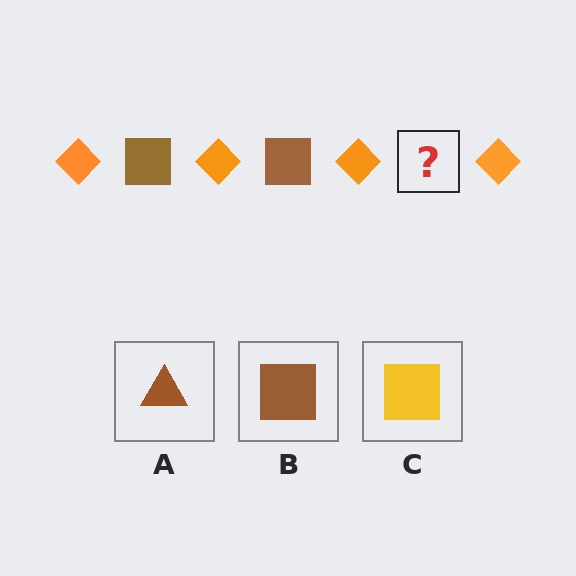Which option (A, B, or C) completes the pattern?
B.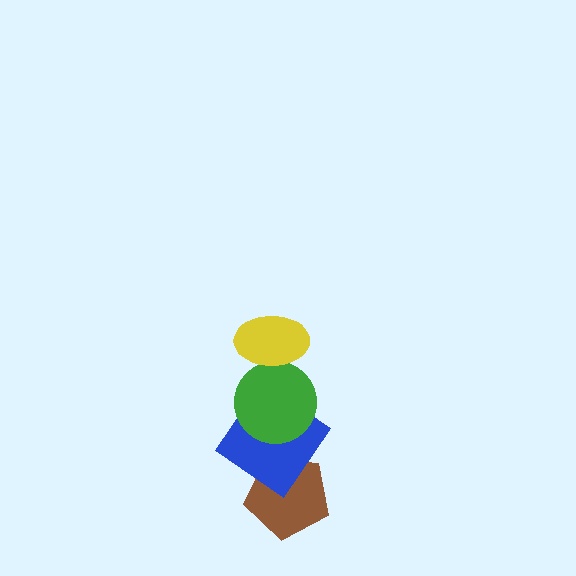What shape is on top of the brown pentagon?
The blue diamond is on top of the brown pentagon.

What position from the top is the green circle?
The green circle is 2nd from the top.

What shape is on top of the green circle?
The yellow ellipse is on top of the green circle.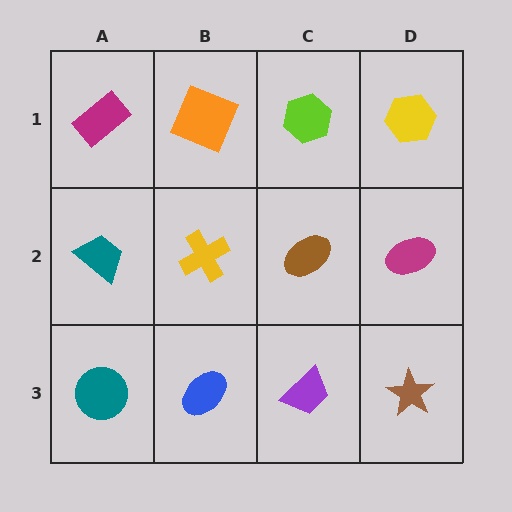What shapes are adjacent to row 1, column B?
A yellow cross (row 2, column B), a magenta rectangle (row 1, column A), a lime hexagon (row 1, column C).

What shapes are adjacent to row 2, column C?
A lime hexagon (row 1, column C), a purple trapezoid (row 3, column C), a yellow cross (row 2, column B), a magenta ellipse (row 2, column D).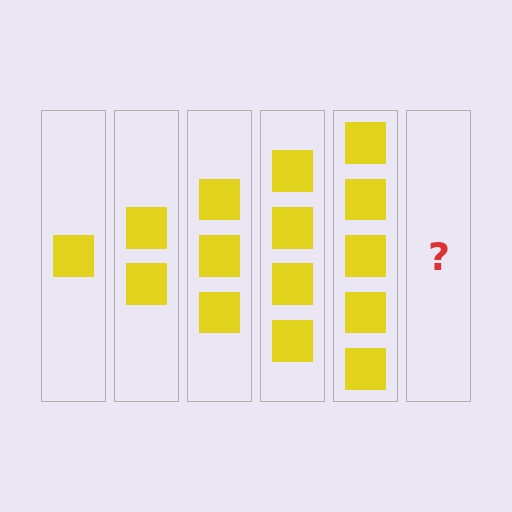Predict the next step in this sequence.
The next step is 6 squares.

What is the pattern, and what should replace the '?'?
The pattern is that each step adds one more square. The '?' should be 6 squares.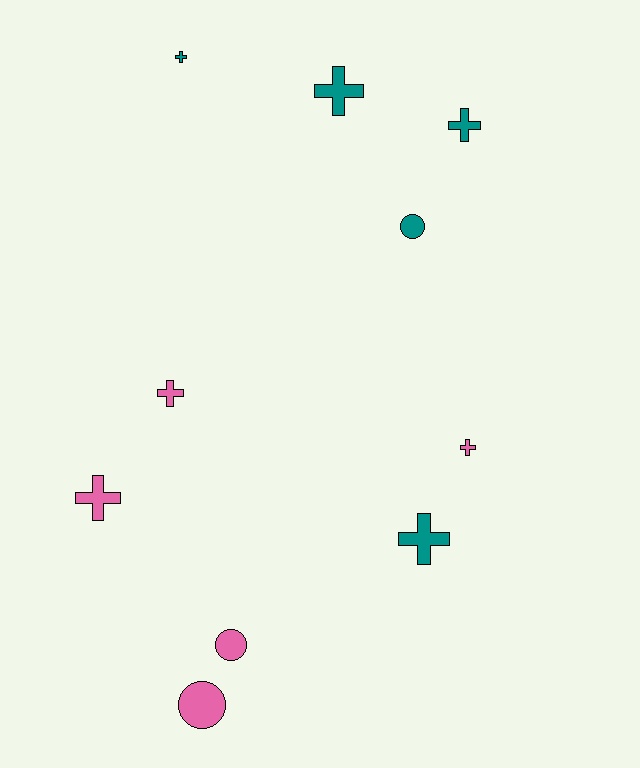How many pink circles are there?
There are 2 pink circles.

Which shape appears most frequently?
Cross, with 7 objects.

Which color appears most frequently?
Teal, with 5 objects.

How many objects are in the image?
There are 10 objects.